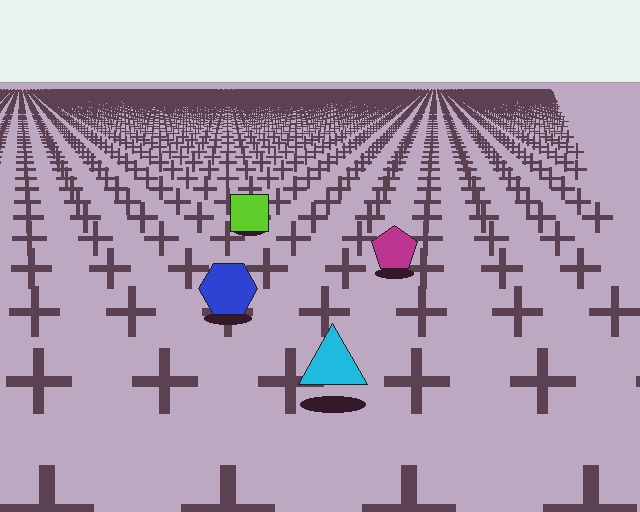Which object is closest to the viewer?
The cyan triangle is closest. The texture marks near it are larger and more spread out.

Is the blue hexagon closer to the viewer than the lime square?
Yes. The blue hexagon is closer — you can tell from the texture gradient: the ground texture is coarser near it.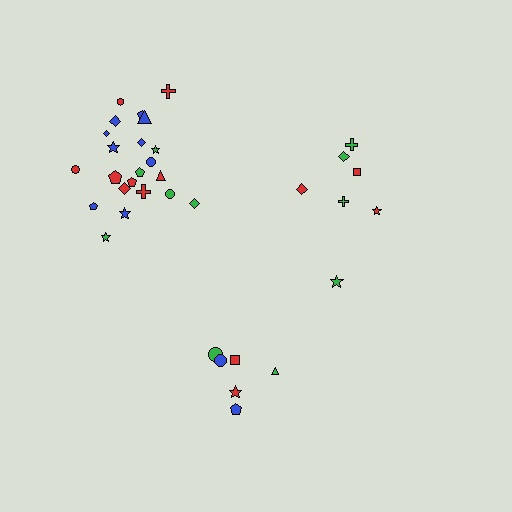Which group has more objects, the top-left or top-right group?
The top-left group.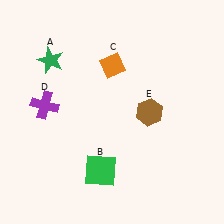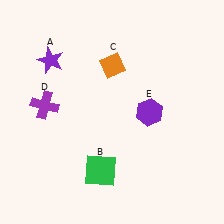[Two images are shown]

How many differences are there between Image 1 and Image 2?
There are 2 differences between the two images.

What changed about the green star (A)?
In Image 1, A is green. In Image 2, it changed to purple.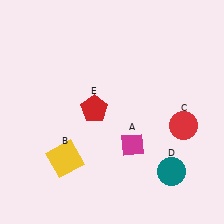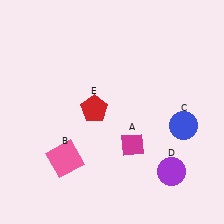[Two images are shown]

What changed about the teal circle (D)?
In Image 1, D is teal. In Image 2, it changed to purple.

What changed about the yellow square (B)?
In Image 1, B is yellow. In Image 2, it changed to pink.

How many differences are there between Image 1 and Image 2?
There are 3 differences between the two images.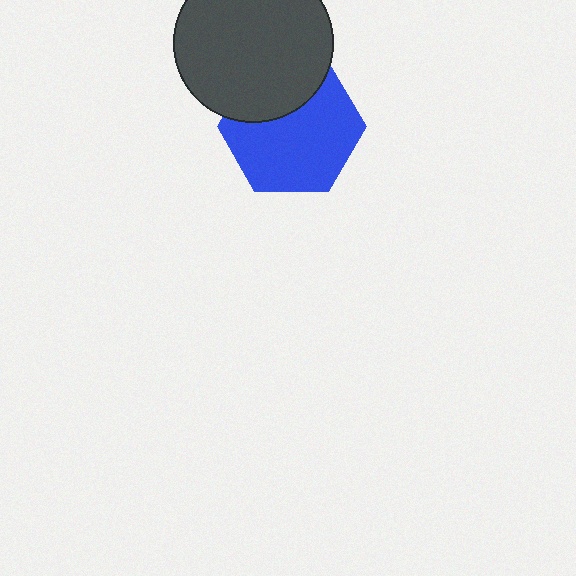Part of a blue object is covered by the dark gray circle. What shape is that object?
It is a hexagon.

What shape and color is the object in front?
The object in front is a dark gray circle.